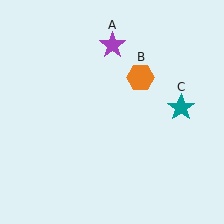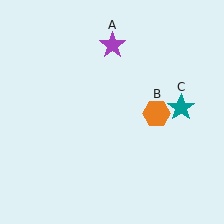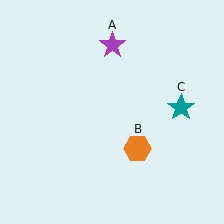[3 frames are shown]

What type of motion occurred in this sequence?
The orange hexagon (object B) rotated clockwise around the center of the scene.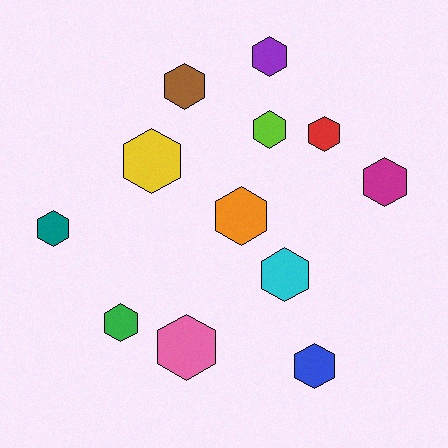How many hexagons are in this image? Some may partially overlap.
There are 12 hexagons.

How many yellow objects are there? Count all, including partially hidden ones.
There is 1 yellow object.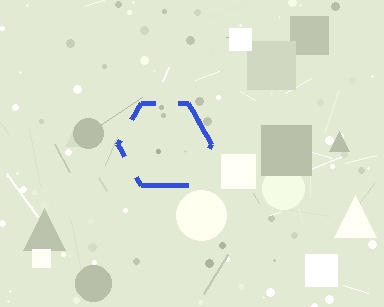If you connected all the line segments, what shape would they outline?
They would outline a hexagon.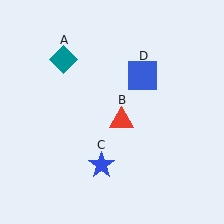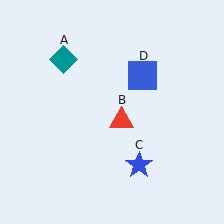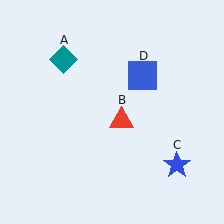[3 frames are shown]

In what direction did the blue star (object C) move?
The blue star (object C) moved right.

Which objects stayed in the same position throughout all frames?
Teal diamond (object A) and red triangle (object B) and blue square (object D) remained stationary.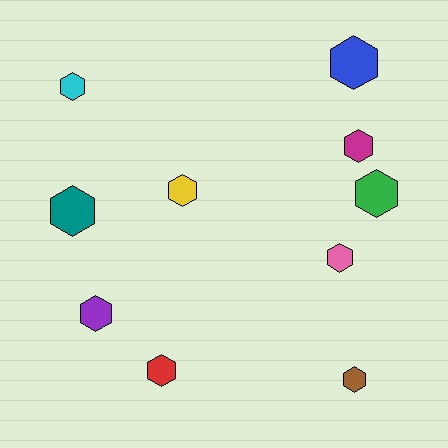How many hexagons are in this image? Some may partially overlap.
There are 10 hexagons.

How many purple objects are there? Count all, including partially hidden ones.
There is 1 purple object.